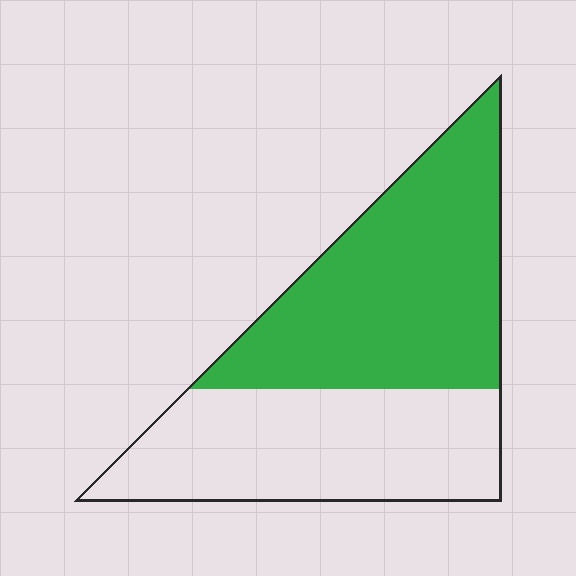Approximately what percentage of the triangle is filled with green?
Approximately 55%.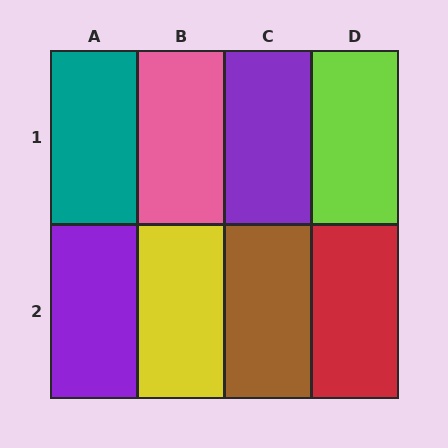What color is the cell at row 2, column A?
Purple.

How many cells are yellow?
1 cell is yellow.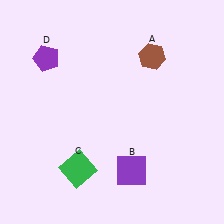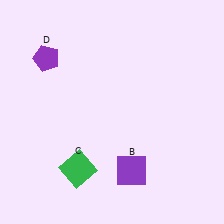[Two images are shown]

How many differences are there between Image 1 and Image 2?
There is 1 difference between the two images.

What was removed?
The brown hexagon (A) was removed in Image 2.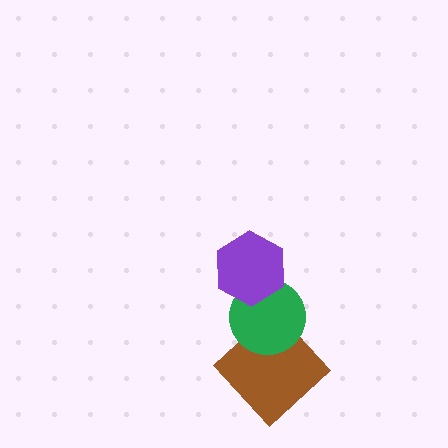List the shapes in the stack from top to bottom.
From top to bottom: the purple hexagon, the green circle, the brown diamond.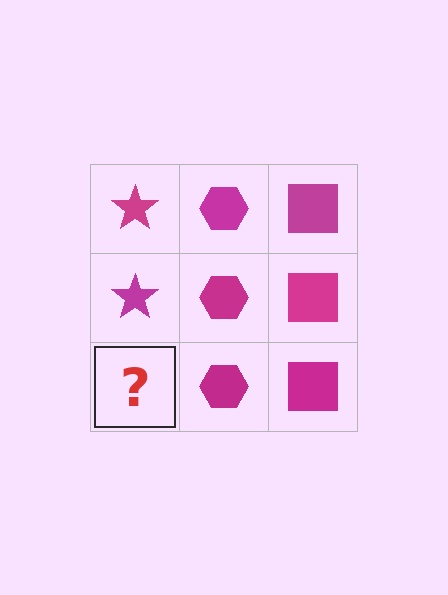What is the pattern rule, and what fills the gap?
The rule is that each column has a consistent shape. The gap should be filled with a magenta star.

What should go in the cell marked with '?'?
The missing cell should contain a magenta star.